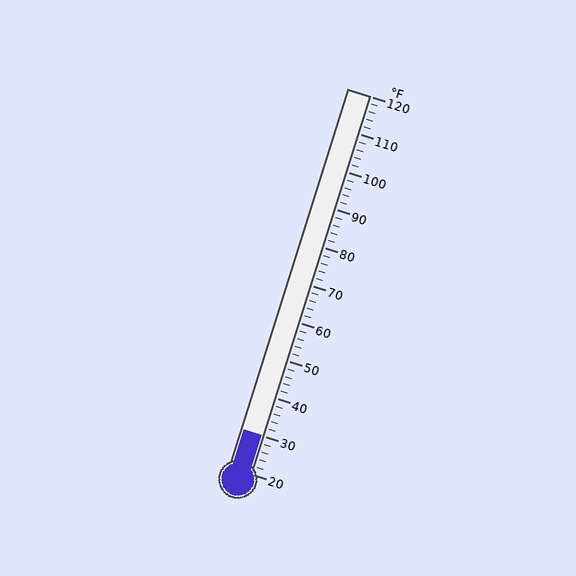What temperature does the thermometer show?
The thermometer shows approximately 30°F.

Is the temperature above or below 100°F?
The temperature is below 100°F.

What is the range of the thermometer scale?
The thermometer scale ranges from 20°F to 120°F.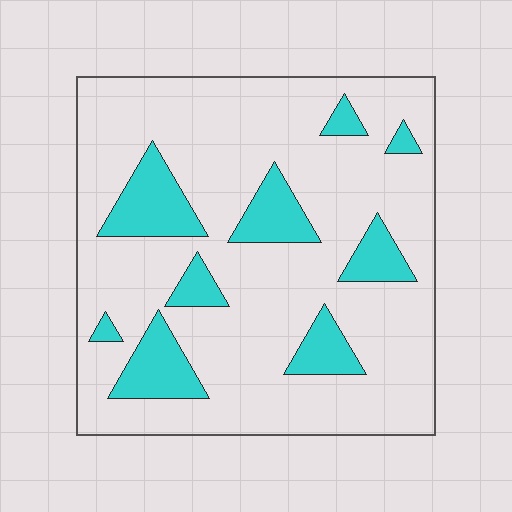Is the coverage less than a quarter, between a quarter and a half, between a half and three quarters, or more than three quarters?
Less than a quarter.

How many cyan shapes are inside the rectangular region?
9.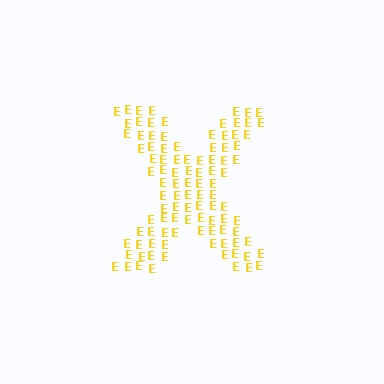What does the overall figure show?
The overall figure shows the letter X.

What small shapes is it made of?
It is made of small letter E's.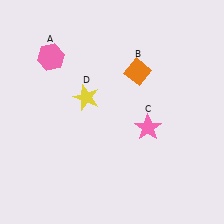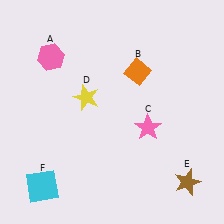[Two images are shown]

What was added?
A brown star (E), a cyan square (F) were added in Image 2.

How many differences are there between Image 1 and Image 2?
There are 2 differences between the two images.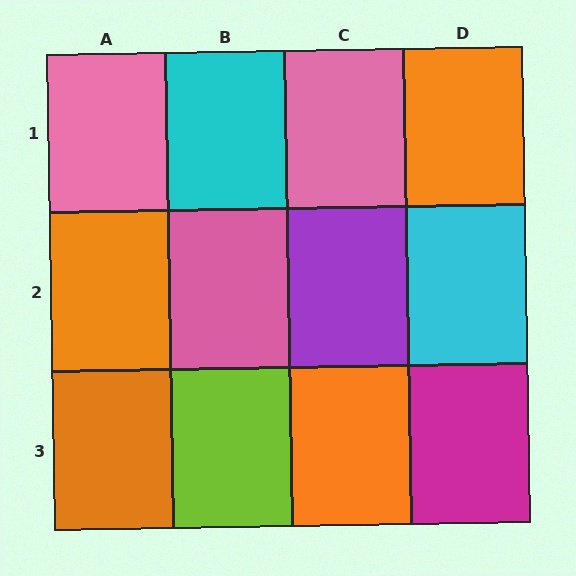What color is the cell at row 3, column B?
Lime.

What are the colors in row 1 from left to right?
Pink, cyan, pink, orange.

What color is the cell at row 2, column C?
Purple.